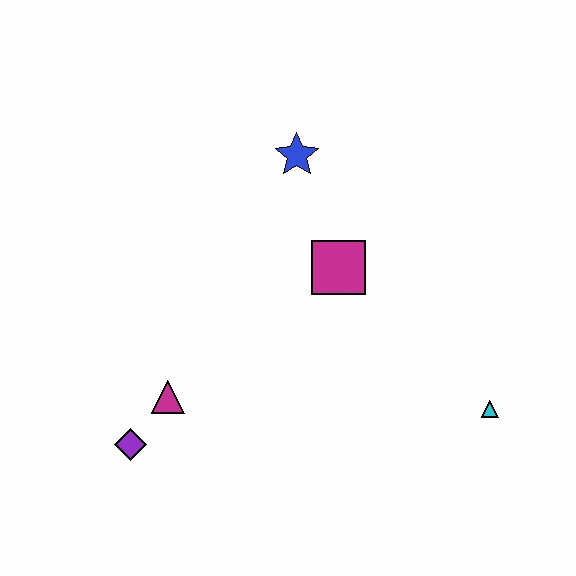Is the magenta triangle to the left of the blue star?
Yes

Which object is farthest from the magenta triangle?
The cyan triangle is farthest from the magenta triangle.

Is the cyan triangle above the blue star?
No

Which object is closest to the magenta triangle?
The purple diamond is closest to the magenta triangle.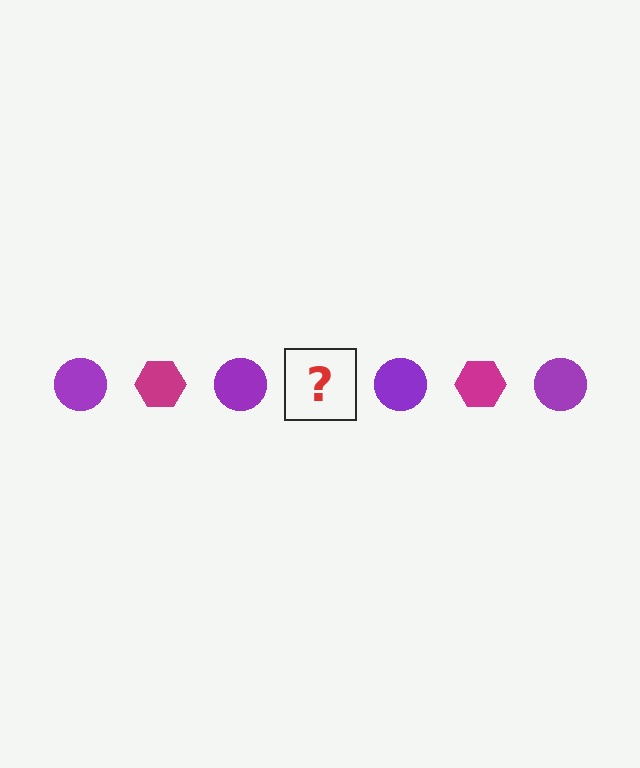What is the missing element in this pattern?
The missing element is a magenta hexagon.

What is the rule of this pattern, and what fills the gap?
The rule is that the pattern alternates between purple circle and magenta hexagon. The gap should be filled with a magenta hexagon.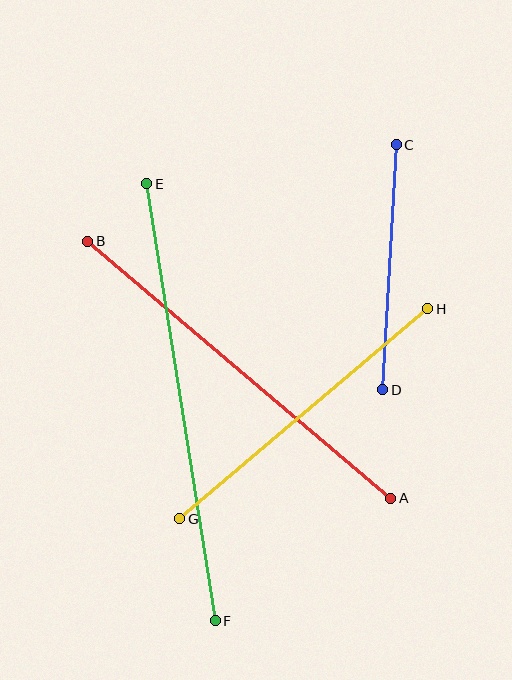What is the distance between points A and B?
The distance is approximately 397 pixels.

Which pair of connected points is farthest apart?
Points E and F are farthest apart.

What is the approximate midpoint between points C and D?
The midpoint is at approximately (390, 267) pixels.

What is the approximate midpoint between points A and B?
The midpoint is at approximately (239, 370) pixels.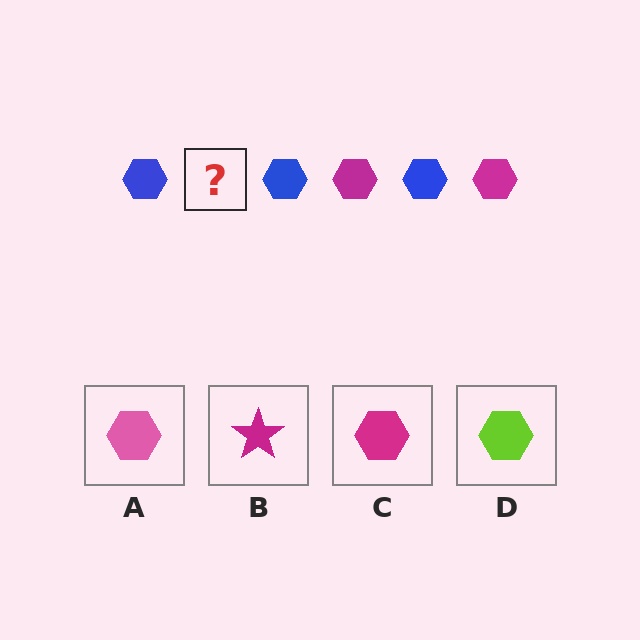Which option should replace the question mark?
Option C.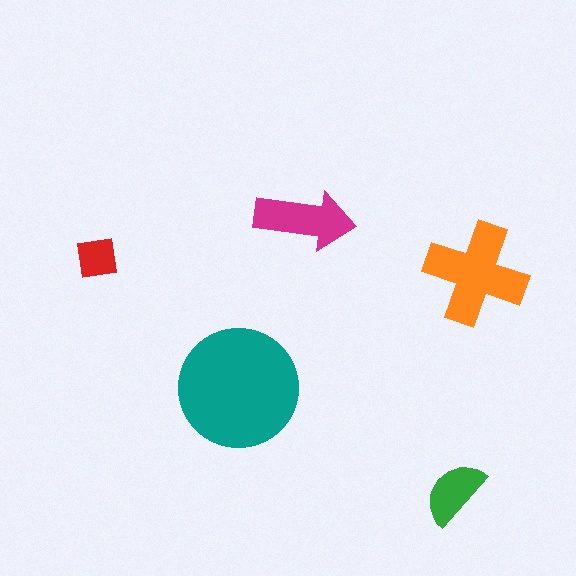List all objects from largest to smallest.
The teal circle, the orange cross, the magenta arrow, the green semicircle, the red square.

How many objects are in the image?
There are 5 objects in the image.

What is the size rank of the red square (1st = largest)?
5th.